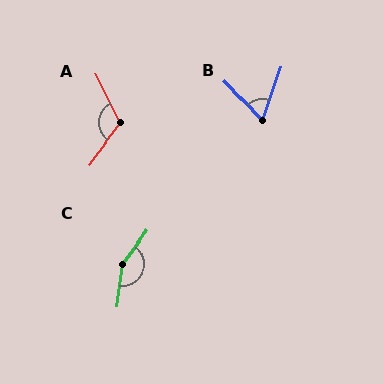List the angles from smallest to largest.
B (63°), A (117°), C (150°).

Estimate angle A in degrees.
Approximately 117 degrees.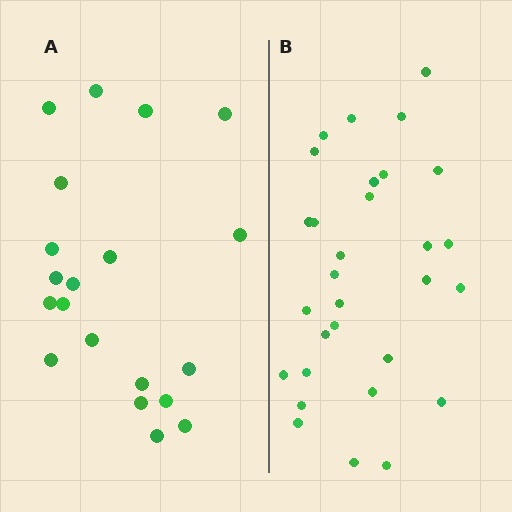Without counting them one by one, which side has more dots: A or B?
Region B (the right region) has more dots.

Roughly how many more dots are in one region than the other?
Region B has roughly 10 or so more dots than region A.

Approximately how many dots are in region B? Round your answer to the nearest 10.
About 30 dots.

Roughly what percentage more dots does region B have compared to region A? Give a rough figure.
About 50% more.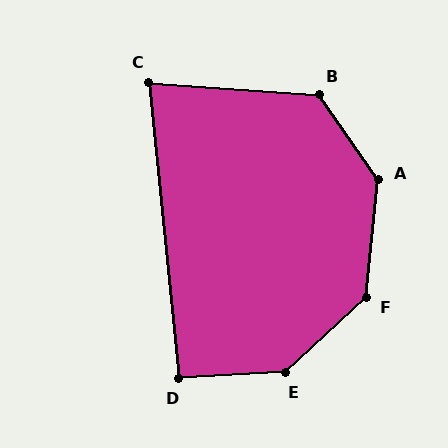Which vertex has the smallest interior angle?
C, at approximately 80 degrees.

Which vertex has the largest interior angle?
E, at approximately 140 degrees.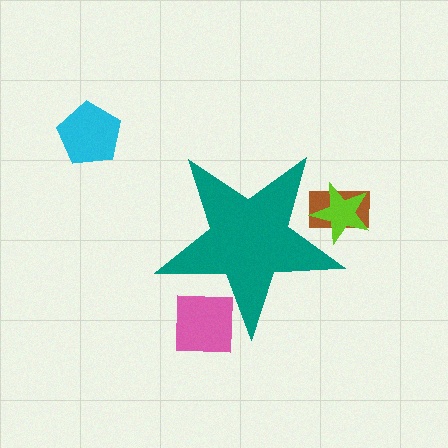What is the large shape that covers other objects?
A teal star.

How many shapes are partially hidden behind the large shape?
3 shapes are partially hidden.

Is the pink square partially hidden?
Yes, the pink square is partially hidden behind the teal star.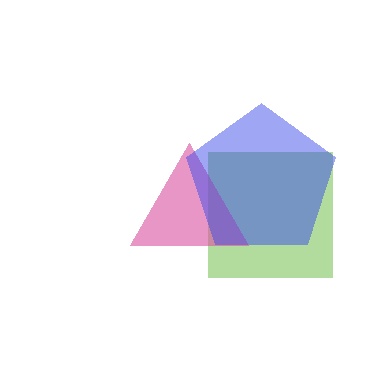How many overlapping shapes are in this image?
There are 3 overlapping shapes in the image.